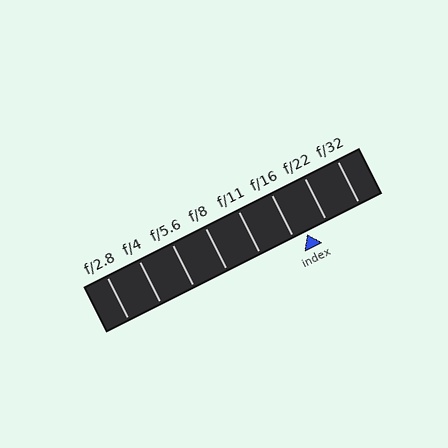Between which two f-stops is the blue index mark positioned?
The index mark is between f/16 and f/22.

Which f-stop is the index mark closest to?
The index mark is closest to f/16.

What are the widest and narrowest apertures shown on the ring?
The widest aperture shown is f/2.8 and the narrowest is f/32.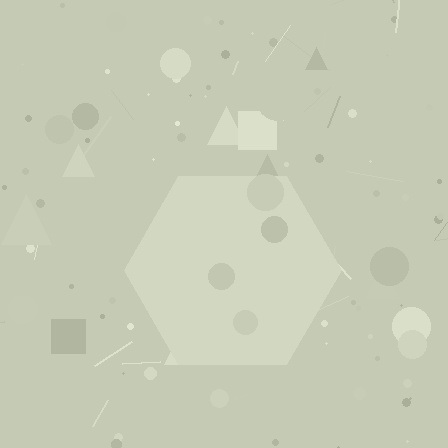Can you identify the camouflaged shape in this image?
The camouflaged shape is a hexagon.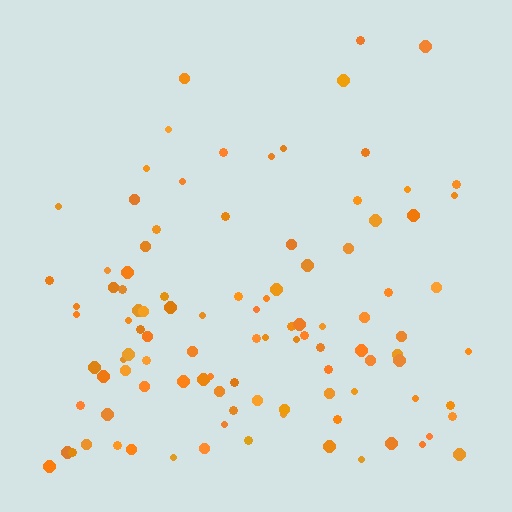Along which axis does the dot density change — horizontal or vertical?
Vertical.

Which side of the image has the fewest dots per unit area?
The top.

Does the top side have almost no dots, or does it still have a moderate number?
Still a moderate number, just noticeably fewer than the bottom.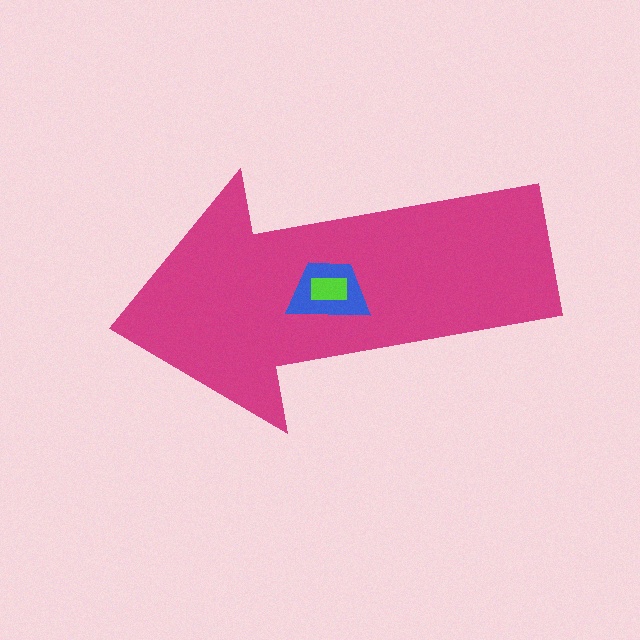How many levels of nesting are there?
3.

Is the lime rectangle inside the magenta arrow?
Yes.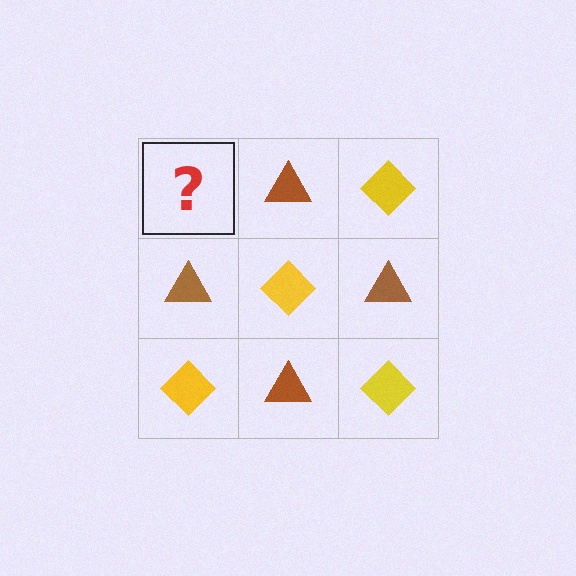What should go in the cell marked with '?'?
The missing cell should contain a yellow diamond.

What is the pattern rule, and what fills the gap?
The rule is that it alternates yellow diamond and brown triangle in a checkerboard pattern. The gap should be filled with a yellow diamond.